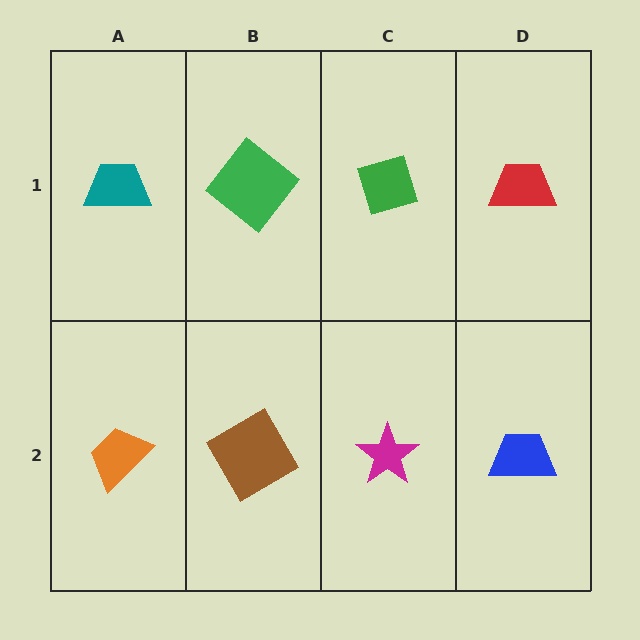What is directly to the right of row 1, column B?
A green diamond.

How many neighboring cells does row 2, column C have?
3.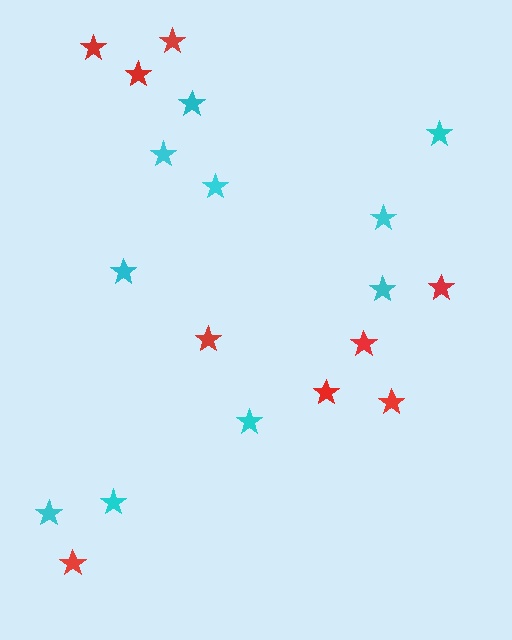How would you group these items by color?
There are 2 groups: one group of cyan stars (10) and one group of red stars (9).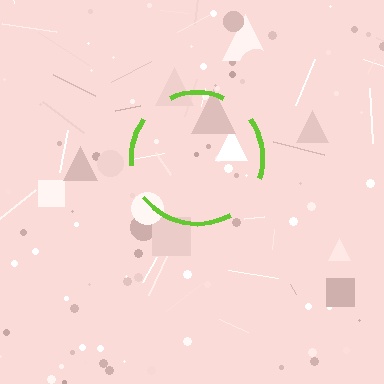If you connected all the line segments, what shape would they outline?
They would outline a circle.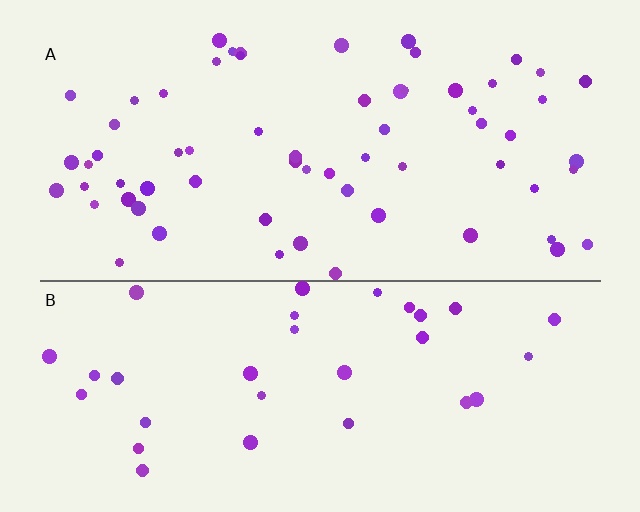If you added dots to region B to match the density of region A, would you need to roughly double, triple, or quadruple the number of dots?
Approximately double.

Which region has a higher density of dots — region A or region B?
A (the top).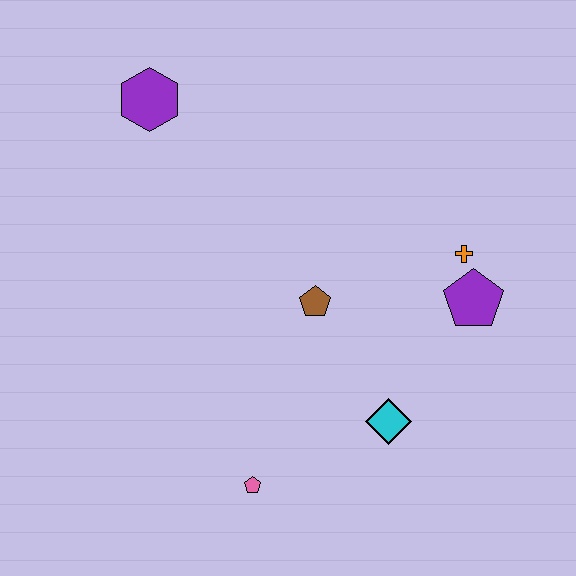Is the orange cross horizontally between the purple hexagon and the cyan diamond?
No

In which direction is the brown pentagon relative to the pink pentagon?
The brown pentagon is above the pink pentagon.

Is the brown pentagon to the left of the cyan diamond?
Yes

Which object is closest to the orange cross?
The purple pentagon is closest to the orange cross.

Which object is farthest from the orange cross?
The purple hexagon is farthest from the orange cross.